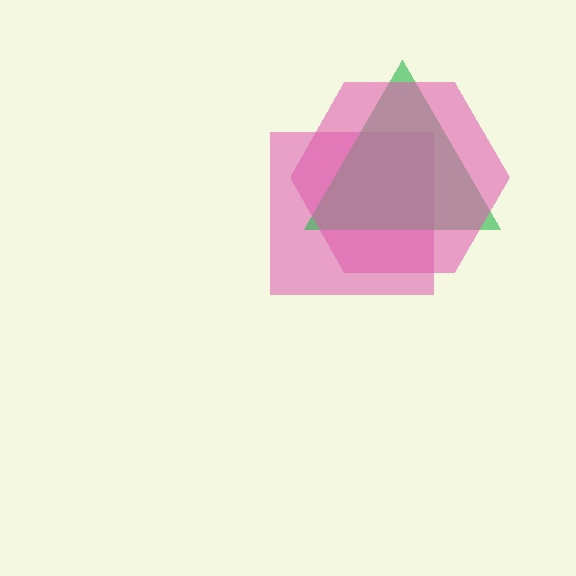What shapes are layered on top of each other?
The layered shapes are: a magenta square, a green triangle, a pink hexagon.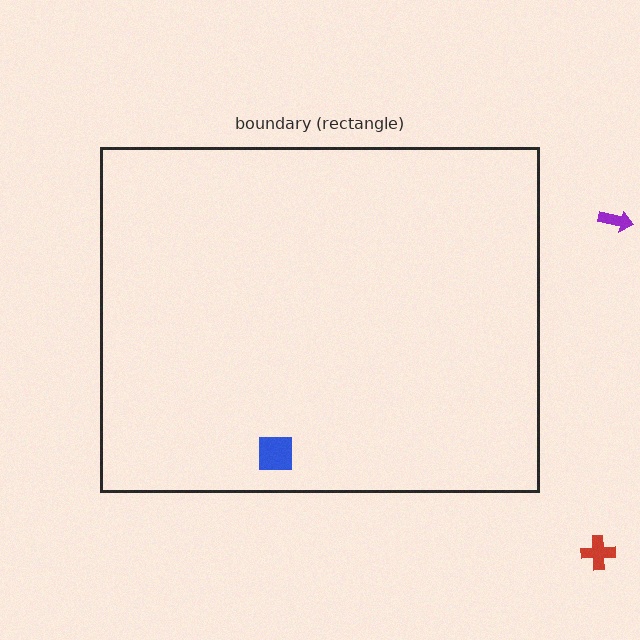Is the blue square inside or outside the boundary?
Inside.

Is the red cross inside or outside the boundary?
Outside.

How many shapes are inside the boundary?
1 inside, 2 outside.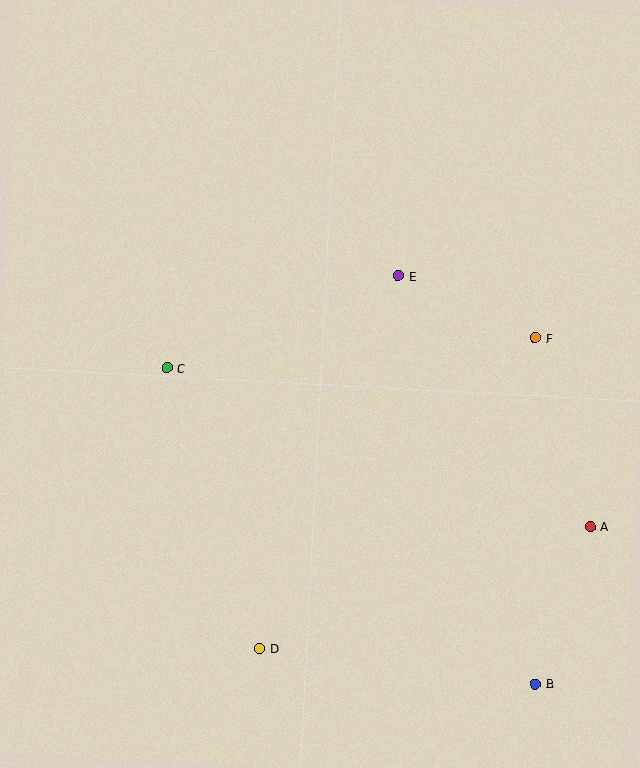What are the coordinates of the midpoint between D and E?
The midpoint between D and E is at (329, 462).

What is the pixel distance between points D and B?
The distance between D and B is 278 pixels.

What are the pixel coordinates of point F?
Point F is at (536, 338).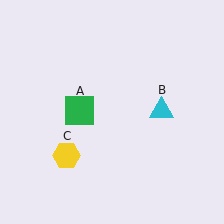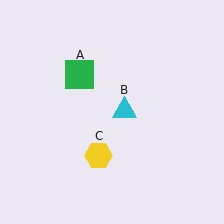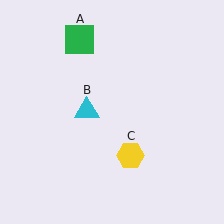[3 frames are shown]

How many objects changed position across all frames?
3 objects changed position: green square (object A), cyan triangle (object B), yellow hexagon (object C).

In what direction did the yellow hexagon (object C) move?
The yellow hexagon (object C) moved right.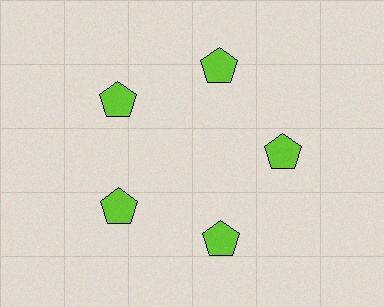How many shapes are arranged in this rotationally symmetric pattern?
There are 5 shapes, arranged in 5 groups of 1.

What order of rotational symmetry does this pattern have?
This pattern has 5-fold rotational symmetry.